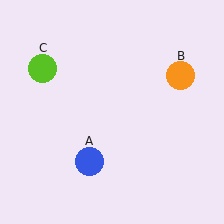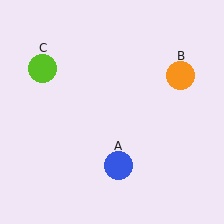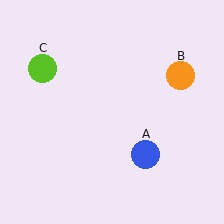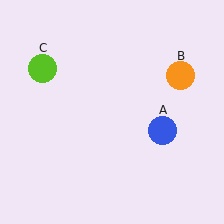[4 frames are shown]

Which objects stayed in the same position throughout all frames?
Orange circle (object B) and lime circle (object C) remained stationary.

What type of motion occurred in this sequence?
The blue circle (object A) rotated counterclockwise around the center of the scene.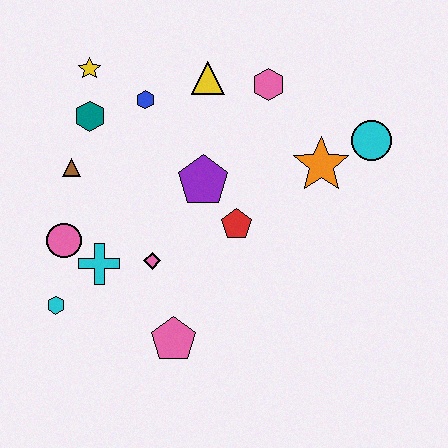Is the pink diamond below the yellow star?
Yes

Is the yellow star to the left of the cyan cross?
Yes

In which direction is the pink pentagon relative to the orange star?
The pink pentagon is below the orange star.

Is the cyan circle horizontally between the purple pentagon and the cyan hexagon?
No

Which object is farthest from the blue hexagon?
The pink pentagon is farthest from the blue hexagon.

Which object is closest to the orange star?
The cyan circle is closest to the orange star.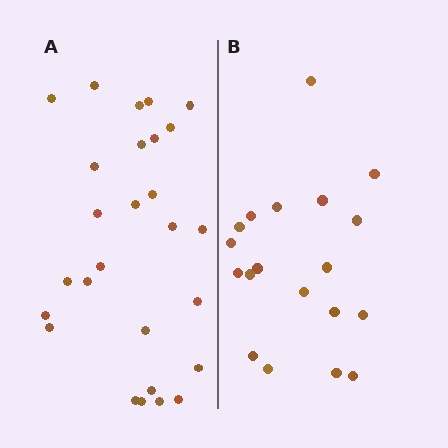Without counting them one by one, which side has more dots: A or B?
Region A (the left region) has more dots.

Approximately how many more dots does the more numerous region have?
Region A has roughly 8 or so more dots than region B.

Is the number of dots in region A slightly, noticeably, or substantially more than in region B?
Region A has noticeably more, but not dramatically so. The ratio is roughly 1.4 to 1.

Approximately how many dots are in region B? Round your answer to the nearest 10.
About 20 dots. (The exact count is 19, which rounds to 20.)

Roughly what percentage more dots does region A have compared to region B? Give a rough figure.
About 40% more.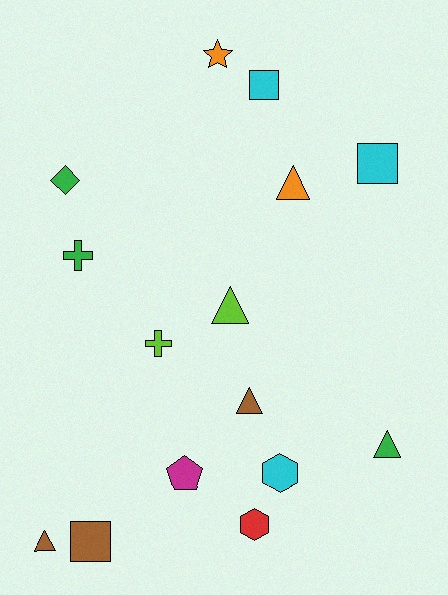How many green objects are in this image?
There are 3 green objects.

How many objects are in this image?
There are 15 objects.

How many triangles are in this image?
There are 5 triangles.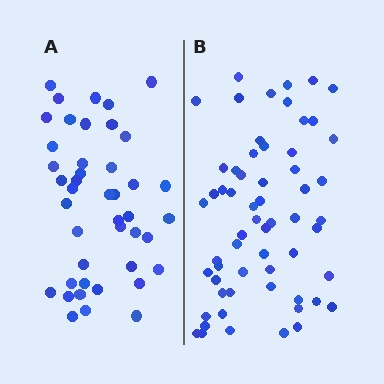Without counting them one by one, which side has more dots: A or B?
Region B (the right region) has more dots.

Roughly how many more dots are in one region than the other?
Region B has approximately 15 more dots than region A.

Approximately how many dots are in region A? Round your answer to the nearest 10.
About 40 dots. (The exact count is 43, which rounds to 40.)